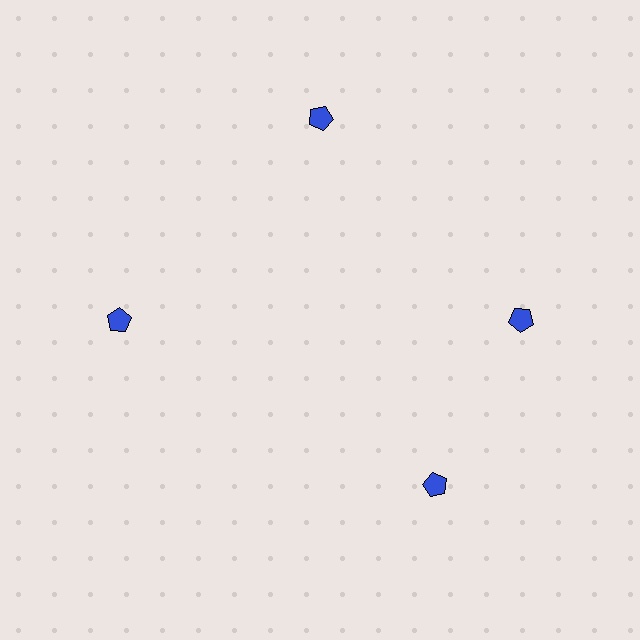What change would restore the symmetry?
The symmetry would be restored by rotating it back into even spacing with its neighbors so that all 4 pentagons sit at equal angles and equal distance from the center.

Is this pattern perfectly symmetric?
No. The 4 blue pentagons are arranged in a ring, but one element near the 6 o'clock position is rotated out of alignment along the ring, breaking the 4-fold rotational symmetry.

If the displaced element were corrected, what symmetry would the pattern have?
It would have 4-fold rotational symmetry — the pattern would map onto itself every 90 degrees.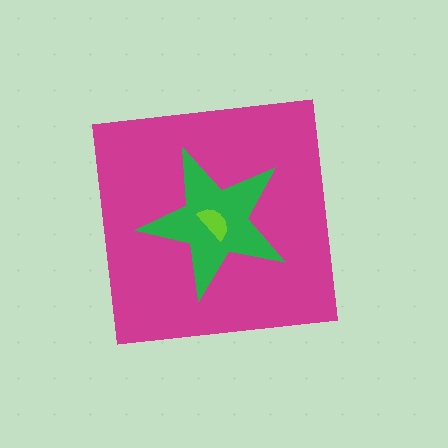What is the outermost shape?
The magenta square.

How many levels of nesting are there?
3.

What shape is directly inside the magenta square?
The green star.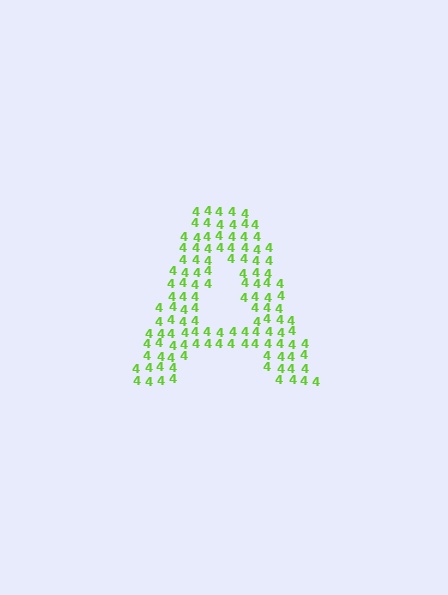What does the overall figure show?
The overall figure shows the letter A.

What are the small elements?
The small elements are digit 4's.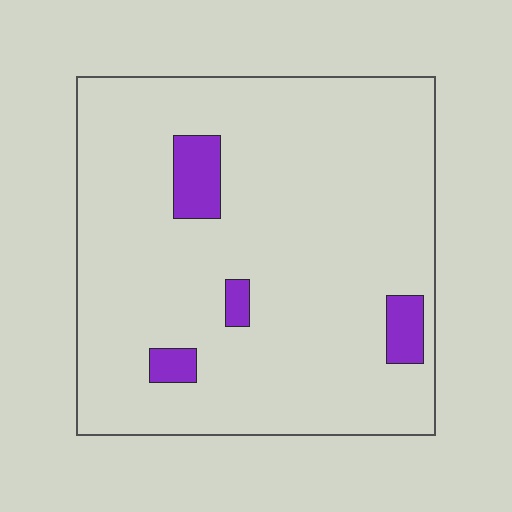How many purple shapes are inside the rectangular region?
4.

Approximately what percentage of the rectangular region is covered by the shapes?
Approximately 5%.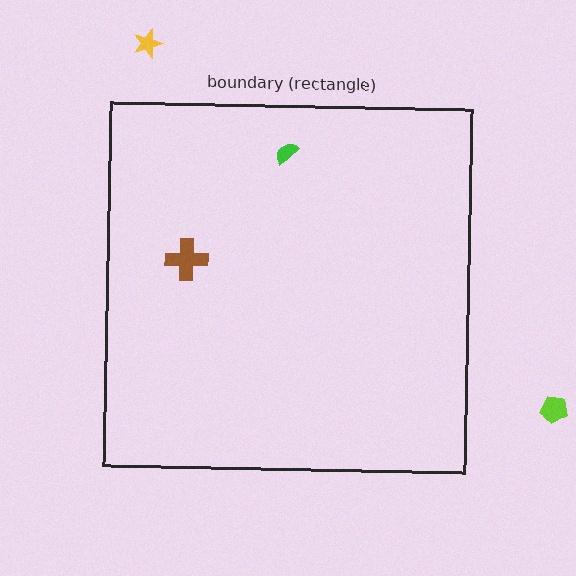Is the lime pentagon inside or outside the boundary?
Outside.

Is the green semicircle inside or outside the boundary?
Inside.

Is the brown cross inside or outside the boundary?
Inside.